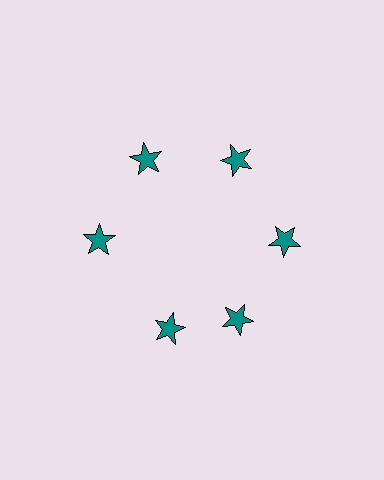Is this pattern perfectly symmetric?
No. The 6 teal stars are arranged in a ring, but one element near the 7 o'clock position is rotated out of alignment along the ring, breaking the 6-fold rotational symmetry.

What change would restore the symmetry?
The symmetry would be restored by rotating it back into even spacing with its neighbors so that all 6 stars sit at equal angles and equal distance from the center.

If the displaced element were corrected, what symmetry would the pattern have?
It would have 6-fold rotational symmetry — the pattern would map onto itself every 60 degrees.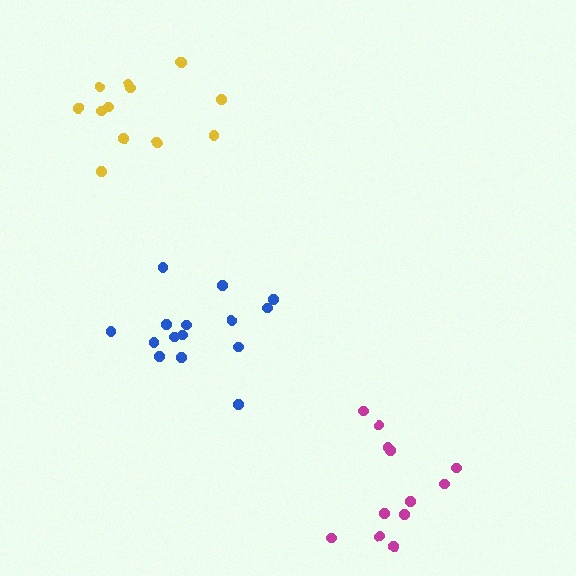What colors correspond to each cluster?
The clusters are colored: blue, magenta, yellow.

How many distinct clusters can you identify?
There are 3 distinct clusters.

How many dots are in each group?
Group 1: 15 dots, Group 2: 12 dots, Group 3: 13 dots (40 total).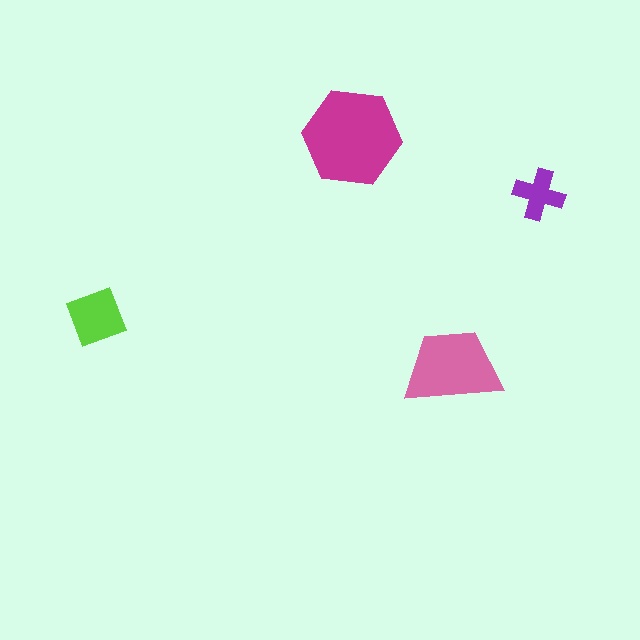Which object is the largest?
The magenta hexagon.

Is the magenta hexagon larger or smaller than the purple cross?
Larger.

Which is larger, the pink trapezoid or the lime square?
The pink trapezoid.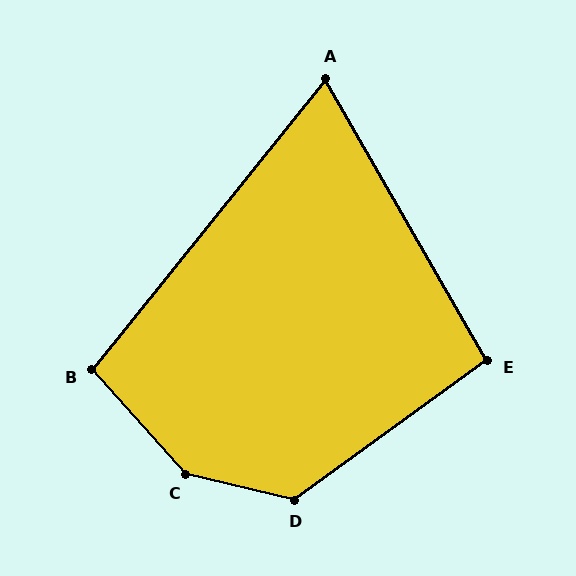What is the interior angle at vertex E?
Approximately 96 degrees (obtuse).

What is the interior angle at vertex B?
Approximately 99 degrees (obtuse).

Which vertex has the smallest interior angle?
A, at approximately 69 degrees.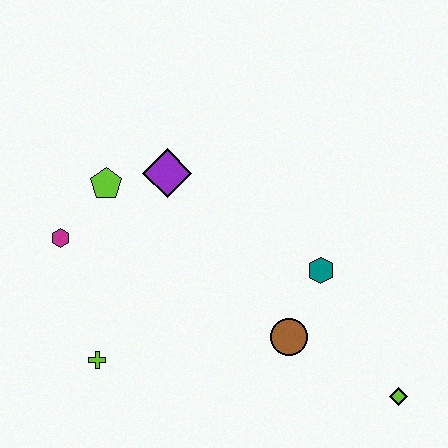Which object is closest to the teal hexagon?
The brown circle is closest to the teal hexagon.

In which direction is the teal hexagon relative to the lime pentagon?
The teal hexagon is to the right of the lime pentagon.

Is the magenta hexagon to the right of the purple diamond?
No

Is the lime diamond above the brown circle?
No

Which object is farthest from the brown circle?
The magenta hexagon is farthest from the brown circle.